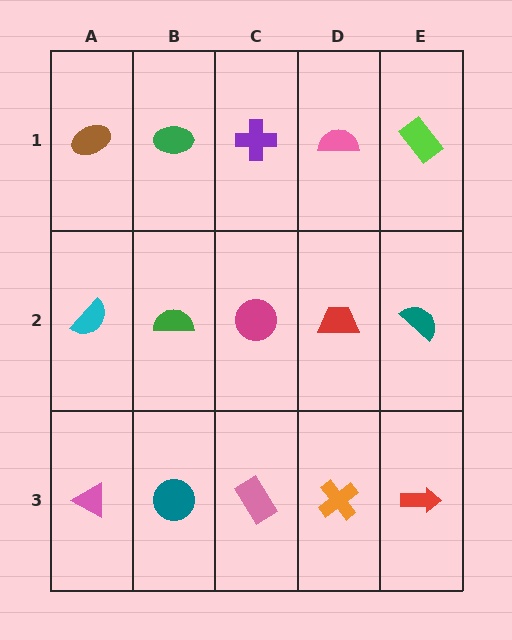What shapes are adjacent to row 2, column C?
A purple cross (row 1, column C), a pink rectangle (row 3, column C), a green semicircle (row 2, column B), a red trapezoid (row 2, column D).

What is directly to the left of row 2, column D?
A magenta circle.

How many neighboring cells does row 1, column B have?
3.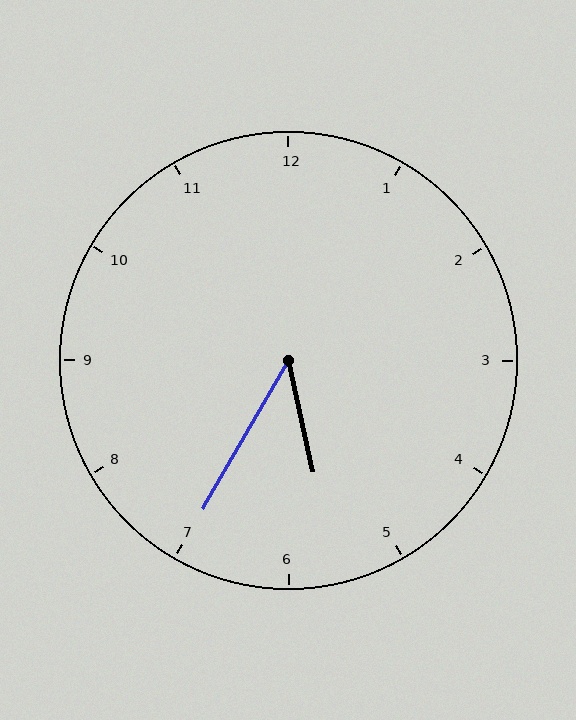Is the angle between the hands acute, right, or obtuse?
It is acute.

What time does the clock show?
5:35.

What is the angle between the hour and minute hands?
Approximately 42 degrees.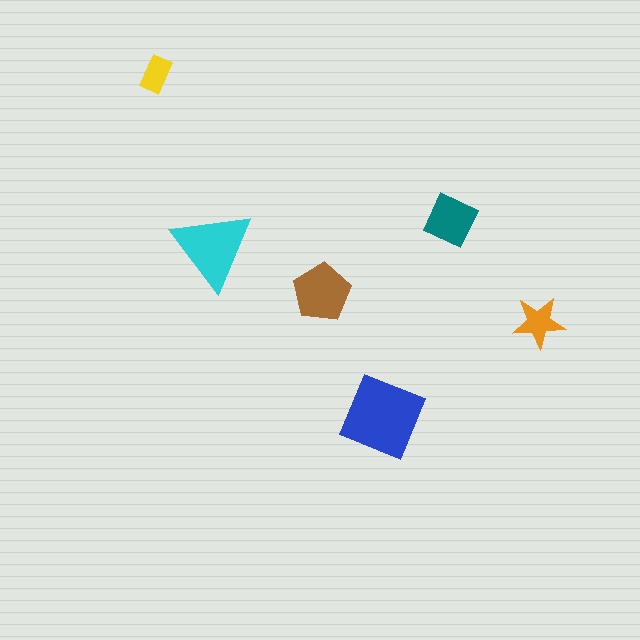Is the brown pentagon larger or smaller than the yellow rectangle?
Larger.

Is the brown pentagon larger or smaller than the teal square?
Larger.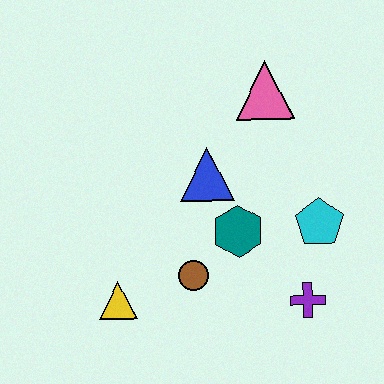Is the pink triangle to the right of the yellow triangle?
Yes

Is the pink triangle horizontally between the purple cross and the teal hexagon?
Yes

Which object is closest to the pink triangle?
The blue triangle is closest to the pink triangle.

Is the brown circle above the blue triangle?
No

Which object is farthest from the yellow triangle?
The pink triangle is farthest from the yellow triangle.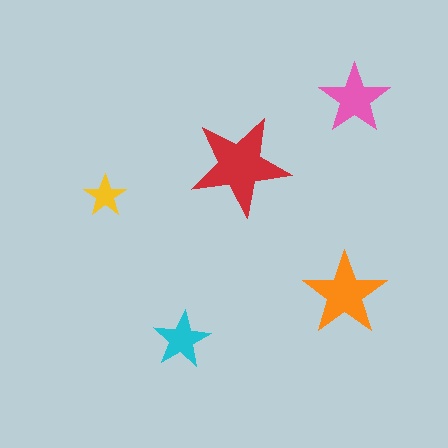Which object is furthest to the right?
The pink star is rightmost.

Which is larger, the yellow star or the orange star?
The orange one.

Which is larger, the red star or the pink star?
The red one.